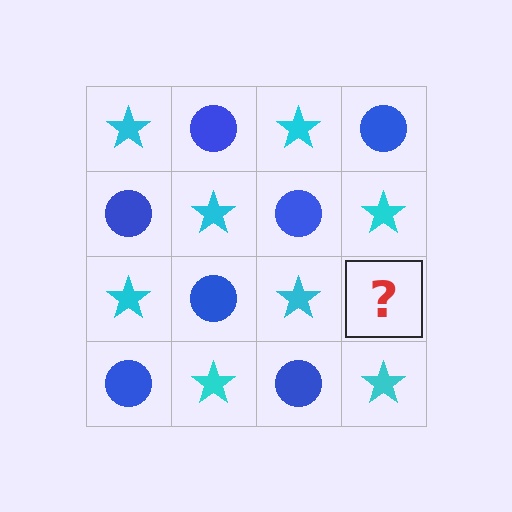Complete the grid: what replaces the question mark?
The question mark should be replaced with a blue circle.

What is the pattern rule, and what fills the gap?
The rule is that it alternates cyan star and blue circle in a checkerboard pattern. The gap should be filled with a blue circle.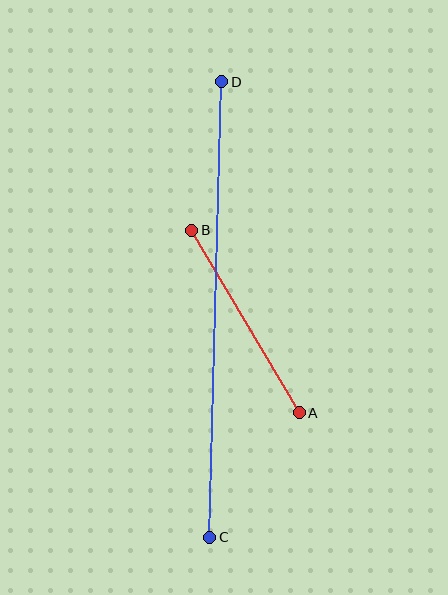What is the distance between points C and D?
The distance is approximately 456 pixels.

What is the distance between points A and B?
The distance is approximately 212 pixels.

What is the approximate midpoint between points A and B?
The midpoint is at approximately (245, 321) pixels.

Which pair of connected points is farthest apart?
Points C and D are farthest apart.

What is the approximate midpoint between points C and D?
The midpoint is at approximately (216, 310) pixels.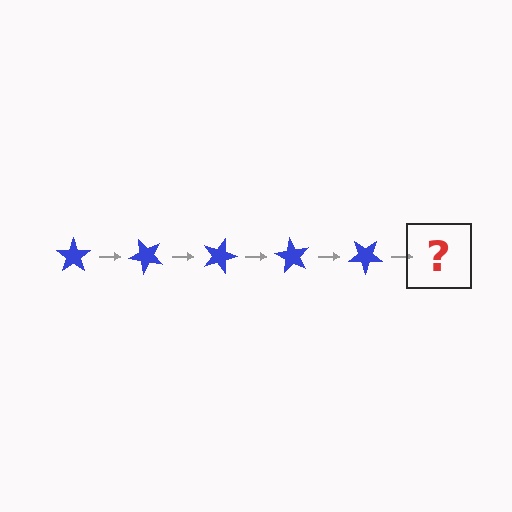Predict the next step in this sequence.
The next step is a blue star rotated 225 degrees.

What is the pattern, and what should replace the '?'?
The pattern is that the star rotates 45 degrees each step. The '?' should be a blue star rotated 225 degrees.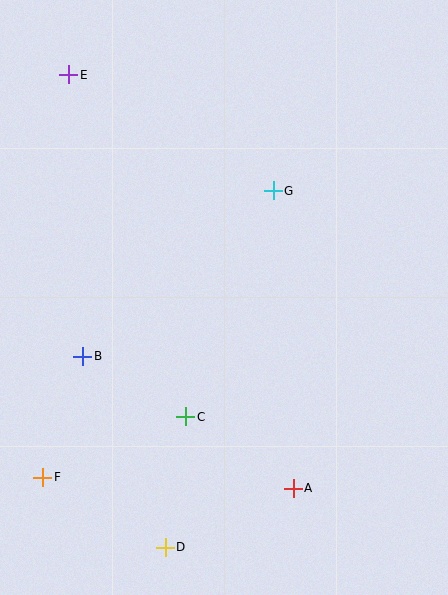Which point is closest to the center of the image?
Point G at (273, 191) is closest to the center.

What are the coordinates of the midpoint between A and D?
The midpoint between A and D is at (229, 518).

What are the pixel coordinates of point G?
Point G is at (273, 191).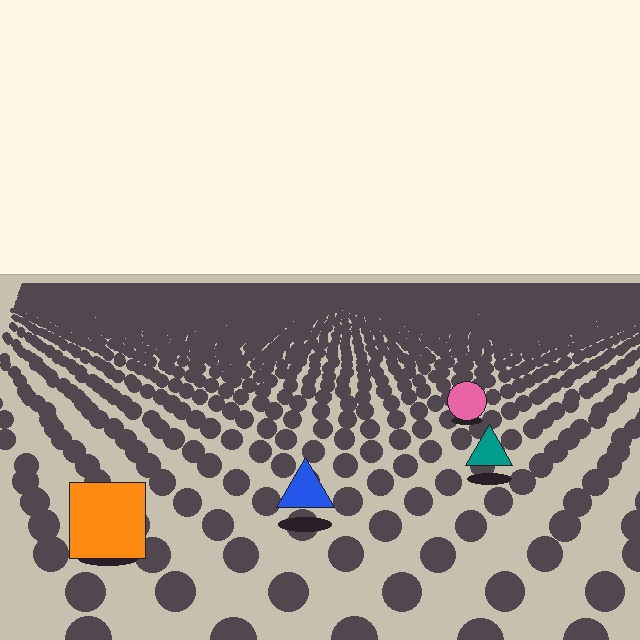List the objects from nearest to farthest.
From nearest to farthest: the orange square, the blue triangle, the teal triangle, the pink circle.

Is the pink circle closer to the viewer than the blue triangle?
No. The blue triangle is closer — you can tell from the texture gradient: the ground texture is coarser near it.